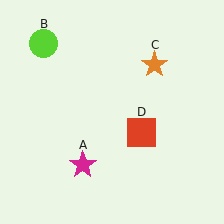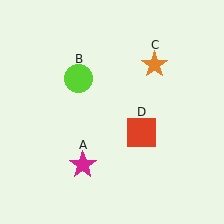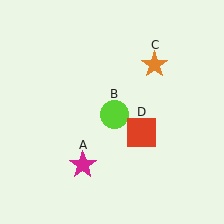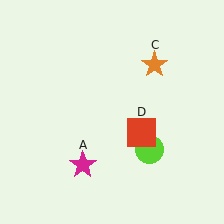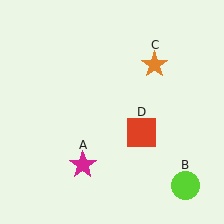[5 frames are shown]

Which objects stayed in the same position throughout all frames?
Magenta star (object A) and orange star (object C) and red square (object D) remained stationary.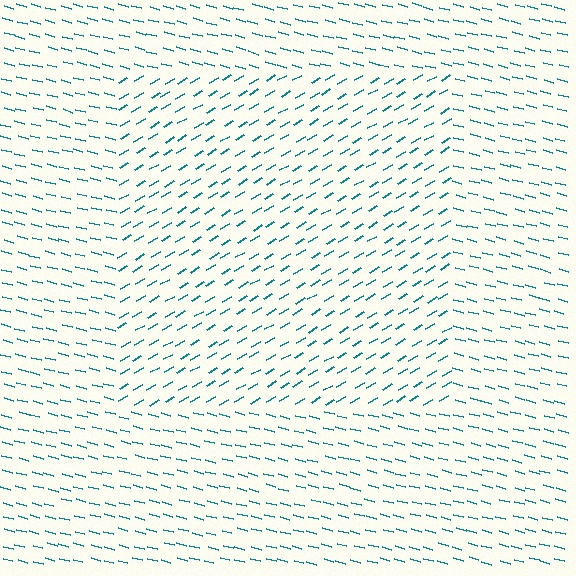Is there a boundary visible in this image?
Yes, there is a texture boundary formed by a change in line orientation.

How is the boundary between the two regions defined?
The boundary is defined purely by a change in line orientation (approximately 45 degrees difference). All lines are the same color and thickness.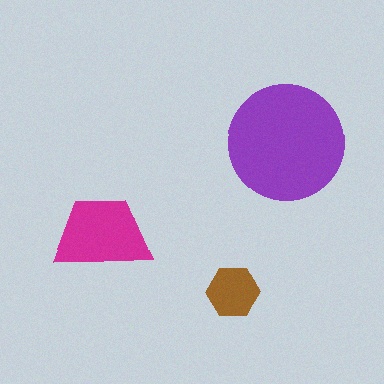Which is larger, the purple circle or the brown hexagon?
The purple circle.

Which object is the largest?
The purple circle.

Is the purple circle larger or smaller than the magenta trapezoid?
Larger.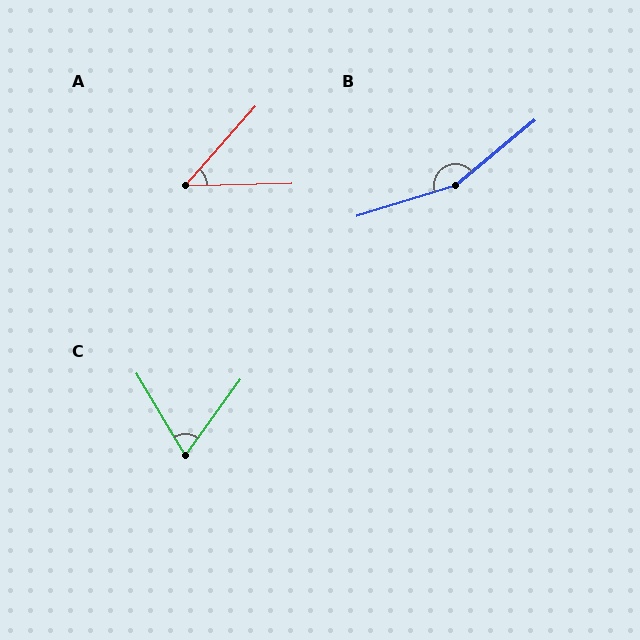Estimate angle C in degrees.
Approximately 67 degrees.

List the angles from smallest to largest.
A (47°), C (67°), B (157°).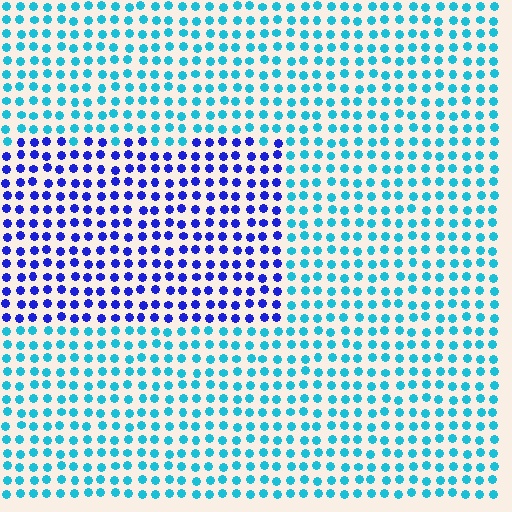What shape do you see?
I see a rectangle.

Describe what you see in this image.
The image is filled with small cyan elements in a uniform arrangement. A rectangle-shaped region is visible where the elements are tinted to a slightly different hue, forming a subtle color boundary.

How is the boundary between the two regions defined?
The boundary is defined purely by a slight shift in hue (about 52 degrees). Spacing, size, and orientation are identical on both sides.